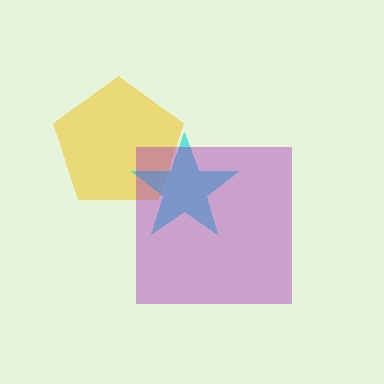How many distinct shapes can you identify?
There are 3 distinct shapes: a yellow pentagon, a cyan star, a purple square.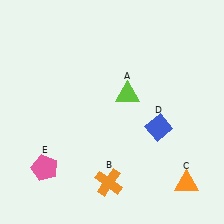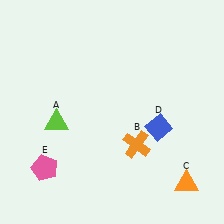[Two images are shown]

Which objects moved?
The objects that moved are: the lime triangle (A), the orange cross (B).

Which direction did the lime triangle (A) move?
The lime triangle (A) moved left.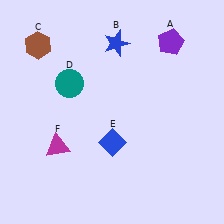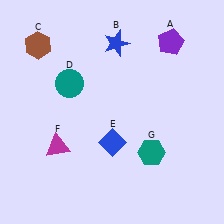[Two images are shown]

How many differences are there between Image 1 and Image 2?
There is 1 difference between the two images.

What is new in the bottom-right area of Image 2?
A teal hexagon (G) was added in the bottom-right area of Image 2.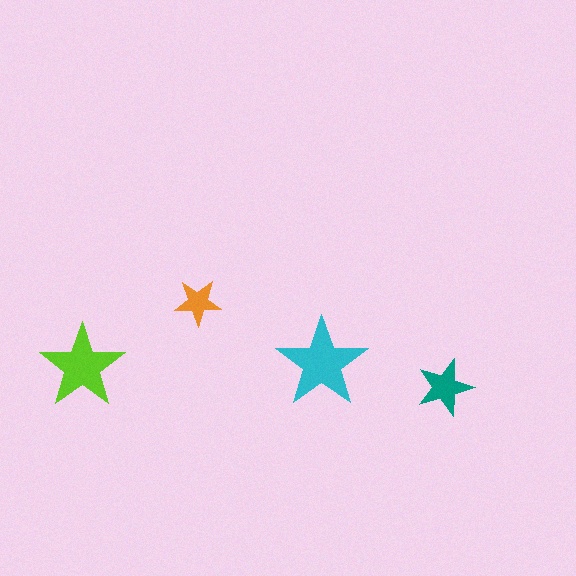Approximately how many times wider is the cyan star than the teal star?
About 1.5 times wider.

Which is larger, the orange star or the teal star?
The teal one.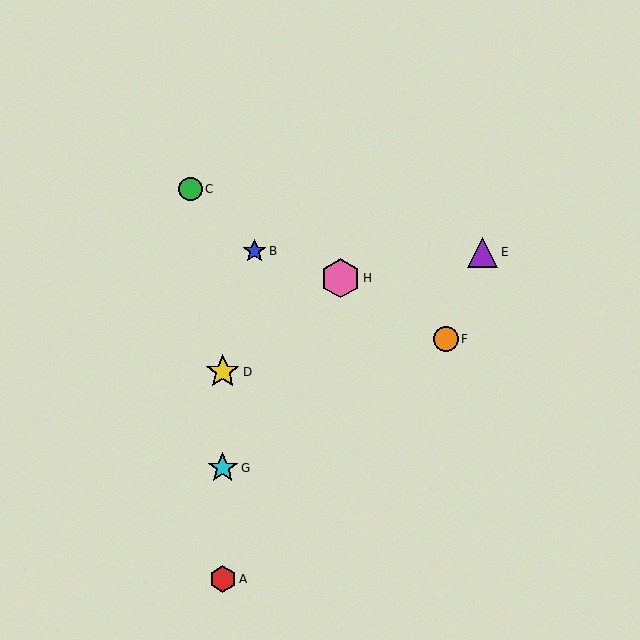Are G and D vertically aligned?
Yes, both are at x≈223.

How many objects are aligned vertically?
3 objects (A, D, G) are aligned vertically.